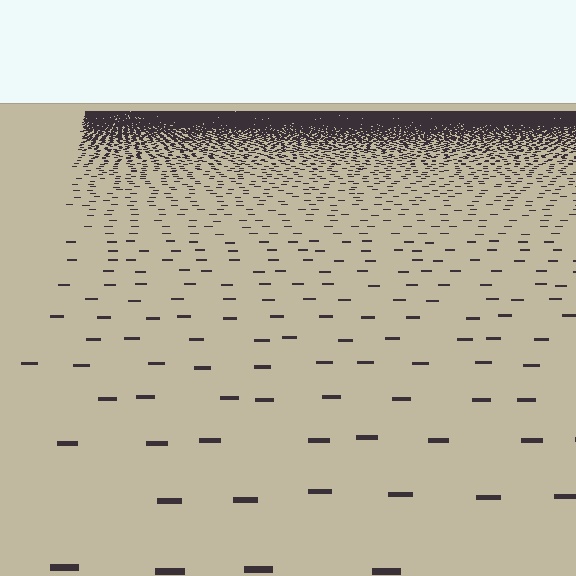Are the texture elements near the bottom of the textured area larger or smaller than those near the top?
Larger. Near the bottom, elements are closer to the viewer and appear at a bigger on-screen size.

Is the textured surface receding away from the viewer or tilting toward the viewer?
The surface is receding away from the viewer. Texture elements get smaller and denser toward the top.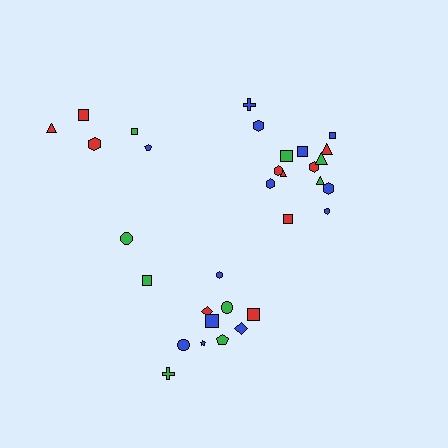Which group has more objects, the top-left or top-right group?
The top-right group.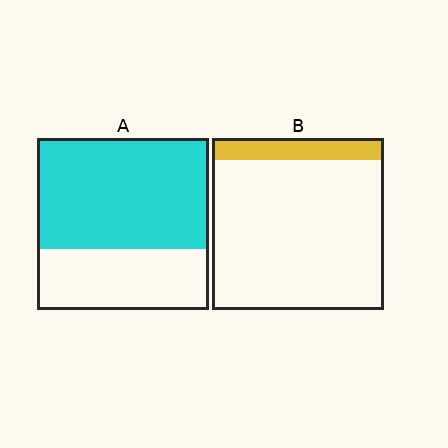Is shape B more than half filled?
No.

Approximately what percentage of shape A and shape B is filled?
A is approximately 65% and B is approximately 15%.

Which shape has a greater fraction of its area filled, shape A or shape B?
Shape A.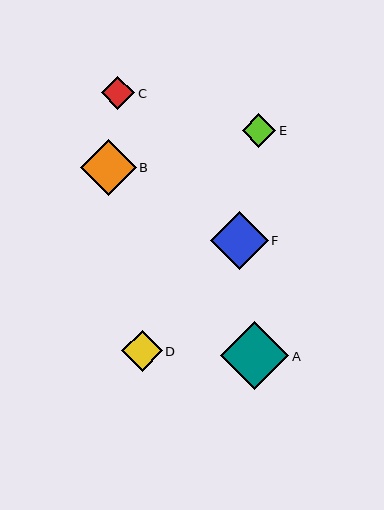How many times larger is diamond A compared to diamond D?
Diamond A is approximately 1.7 times the size of diamond D.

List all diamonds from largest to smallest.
From largest to smallest: A, F, B, D, C, E.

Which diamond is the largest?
Diamond A is the largest with a size of approximately 68 pixels.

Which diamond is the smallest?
Diamond E is the smallest with a size of approximately 34 pixels.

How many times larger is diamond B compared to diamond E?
Diamond B is approximately 1.7 times the size of diamond E.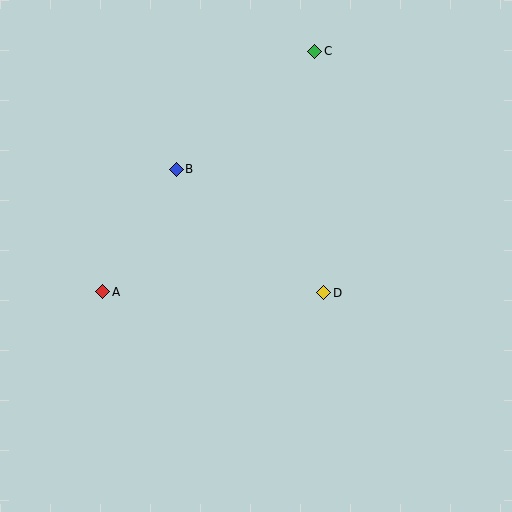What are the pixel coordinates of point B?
Point B is at (176, 169).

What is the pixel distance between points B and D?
The distance between B and D is 192 pixels.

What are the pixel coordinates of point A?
Point A is at (103, 292).